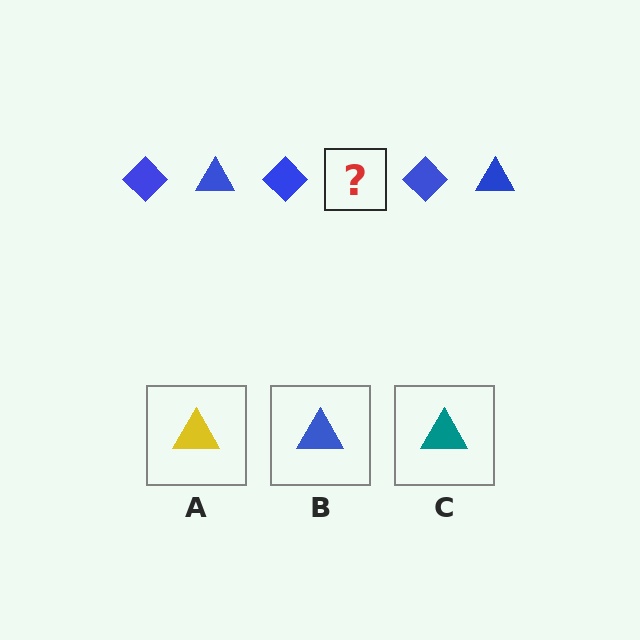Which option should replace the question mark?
Option B.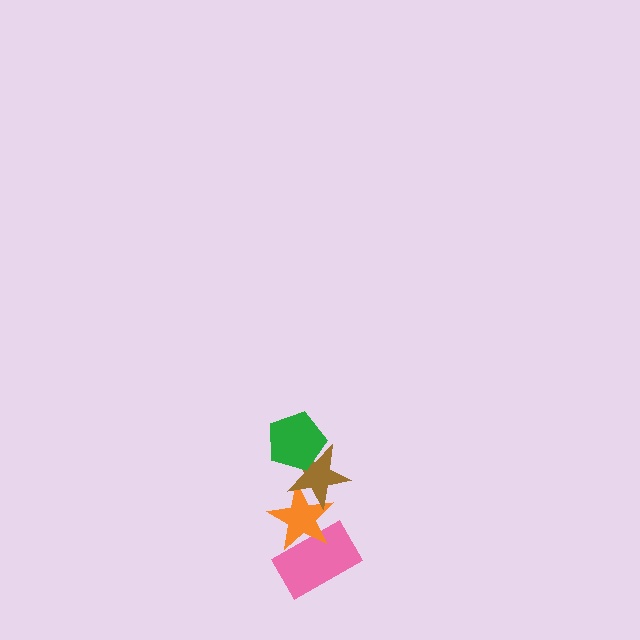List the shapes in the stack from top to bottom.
From top to bottom: the green pentagon, the brown star, the orange star, the pink rectangle.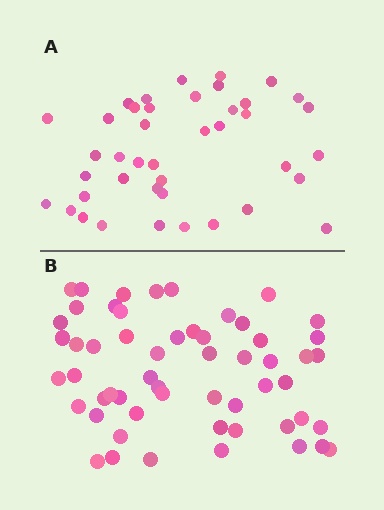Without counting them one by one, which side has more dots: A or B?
Region B (the bottom region) has more dots.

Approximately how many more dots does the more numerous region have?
Region B has approximately 15 more dots than region A.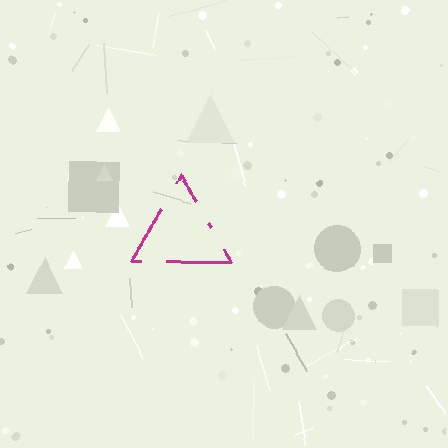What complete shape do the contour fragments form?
The contour fragments form a triangle.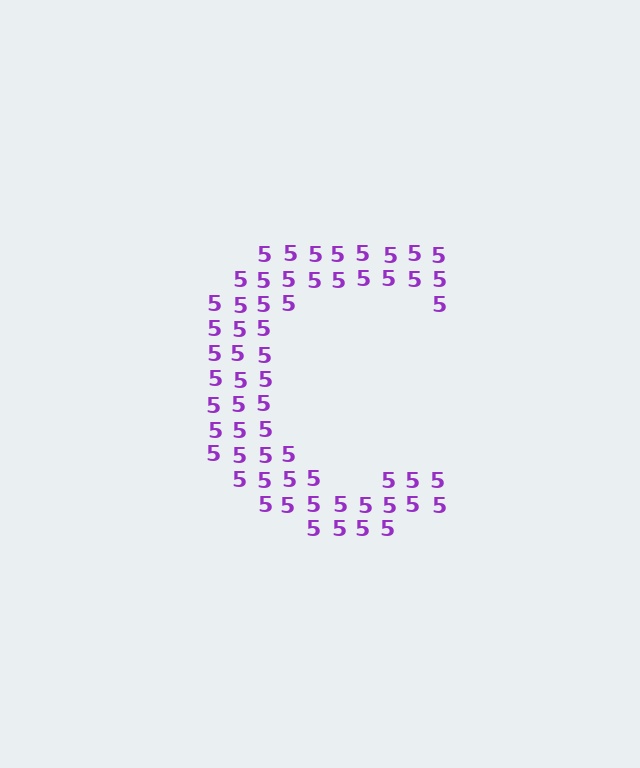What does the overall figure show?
The overall figure shows the letter C.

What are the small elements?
The small elements are digit 5's.